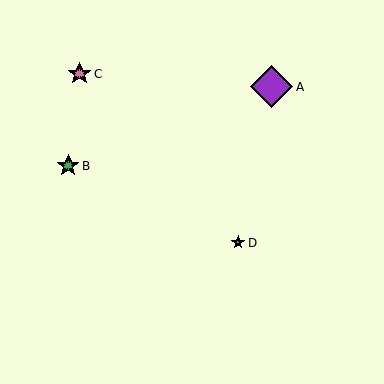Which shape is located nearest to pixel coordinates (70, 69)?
The pink star (labeled C) at (80, 74) is nearest to that location.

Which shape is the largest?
The purple diamond (labeled A) is the largest.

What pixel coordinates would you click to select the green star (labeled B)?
Click at (68, 166) to select the green star B.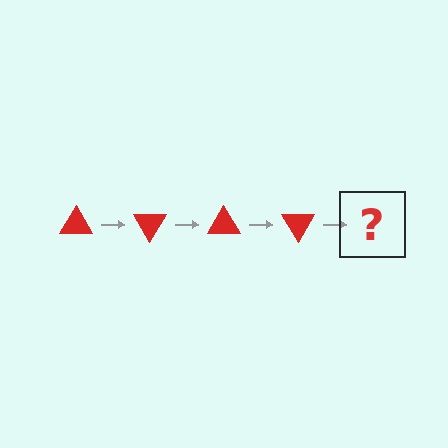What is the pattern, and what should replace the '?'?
The pattern is that the triangle rotates 60 degrees each step. The '?' should be a red triangle rotated 240 degrees.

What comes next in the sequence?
The next element should be a red triangle rotated 240 degrees.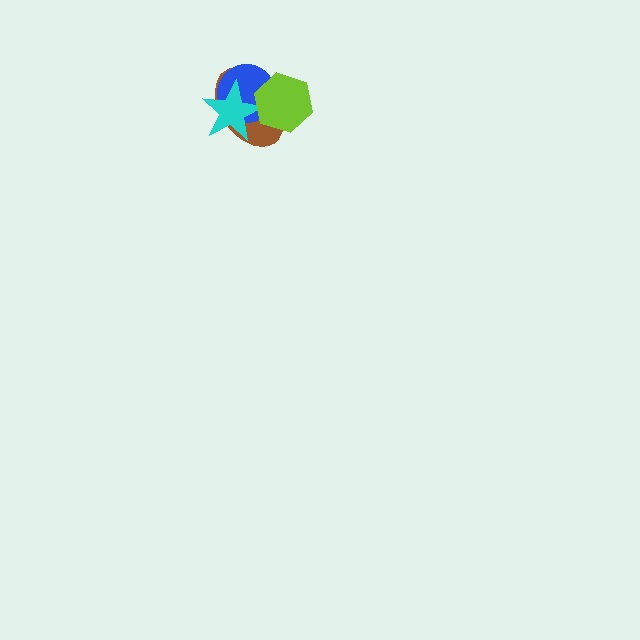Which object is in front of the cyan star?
The lime hexagon is in front of the cyan star.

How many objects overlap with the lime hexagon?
3 objects overlap with the lime hexagon.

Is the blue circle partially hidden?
Yes, it is partially covered by another shape.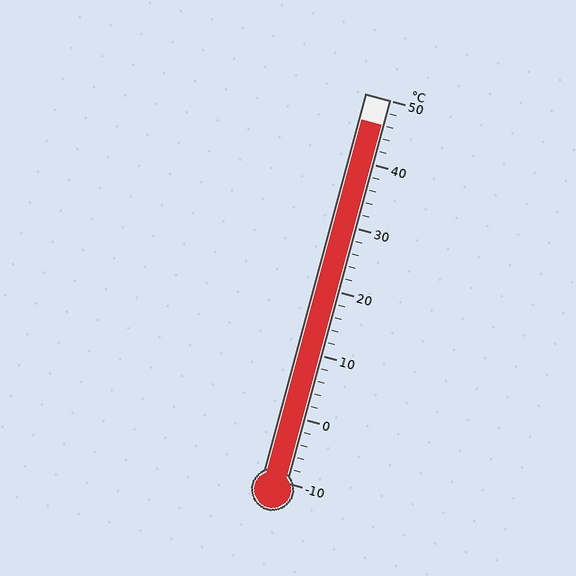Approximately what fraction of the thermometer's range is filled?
The thermometer is filled to approximately 95% of its range.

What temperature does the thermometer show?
The thermometer shows approximately 46°C.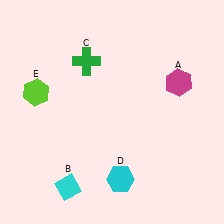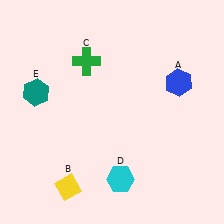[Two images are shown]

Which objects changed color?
A changed from magenta to blue. B changed from cyan to yellow. E changed from lime to teal.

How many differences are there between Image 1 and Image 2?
There are 3 differences between the two images.